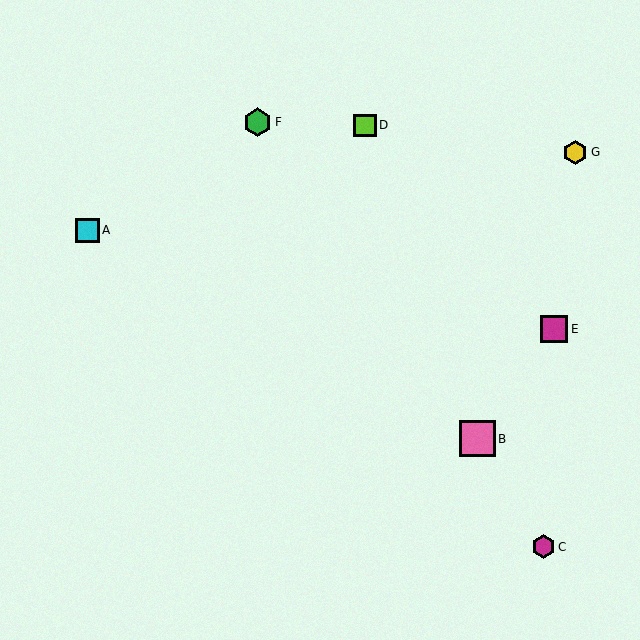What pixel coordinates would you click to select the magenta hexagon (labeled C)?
Click at (543, 547) to select the magenta hexagon C.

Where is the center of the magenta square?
The center of the magenta square is at (554, 329).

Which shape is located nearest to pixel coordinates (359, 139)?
The lime square (labeled D) at (365, 125) is nearest to that location.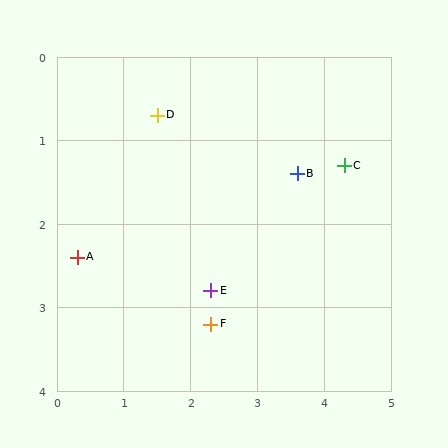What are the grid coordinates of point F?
Point F is at approximately (2.3, 3.2).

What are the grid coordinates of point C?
Point C is at approximately (4.3, 1.3).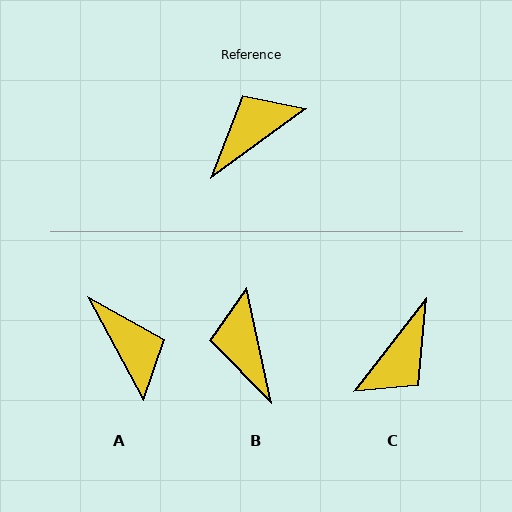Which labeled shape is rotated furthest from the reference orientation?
C, about 164 degrees away.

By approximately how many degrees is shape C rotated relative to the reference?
Approximately 164 degrees clockwise.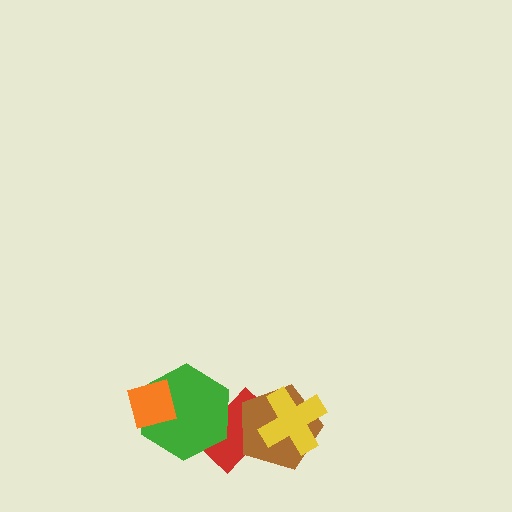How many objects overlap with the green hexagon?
2 objects overlap with the green hexagon.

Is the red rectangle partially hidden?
Yes, it is partially covered by another shape.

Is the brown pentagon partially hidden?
Yes, it is partially covered by another shape.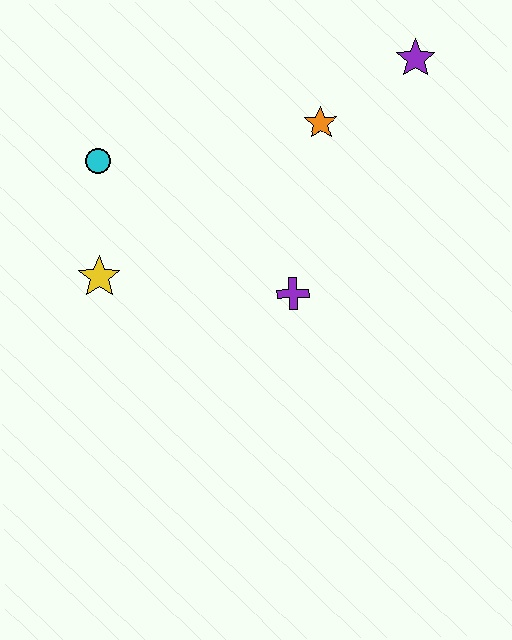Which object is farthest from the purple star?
The yellow star is farthest from the purple star.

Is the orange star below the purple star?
Yes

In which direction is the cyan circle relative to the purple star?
The cyan circle is to the left of the purple star.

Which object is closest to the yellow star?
The cyan circle is closest to the yellow star.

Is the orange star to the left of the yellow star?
No